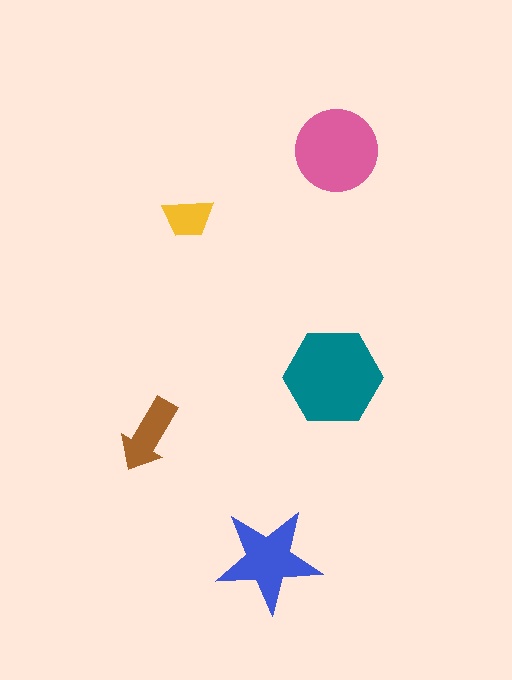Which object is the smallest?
The yellow trapezoid.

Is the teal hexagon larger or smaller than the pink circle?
Larger.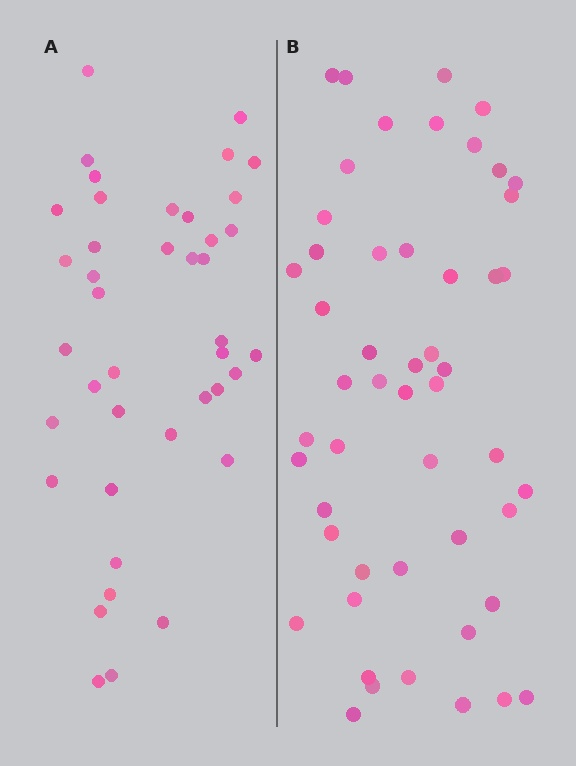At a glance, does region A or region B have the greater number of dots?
Region B (the right region) has more dots.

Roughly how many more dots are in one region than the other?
Region B has roughly 10 or so more dots than region A.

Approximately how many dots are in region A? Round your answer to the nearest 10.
About 40 dots. (The exact count is 41, which rounds to 40.)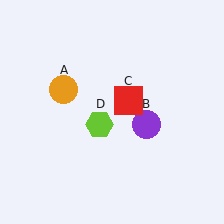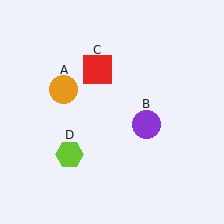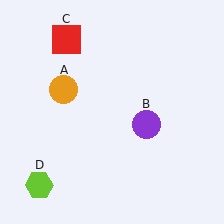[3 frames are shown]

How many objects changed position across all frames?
2 objects changed position: red square (object C), lime hexagon (object D).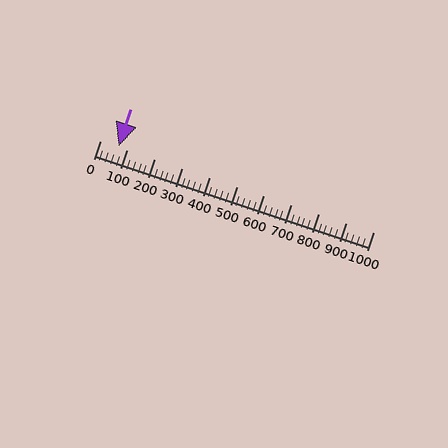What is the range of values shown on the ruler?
The ruler shows values from 0 to 1000.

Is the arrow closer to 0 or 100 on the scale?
The arrow is closer to 100.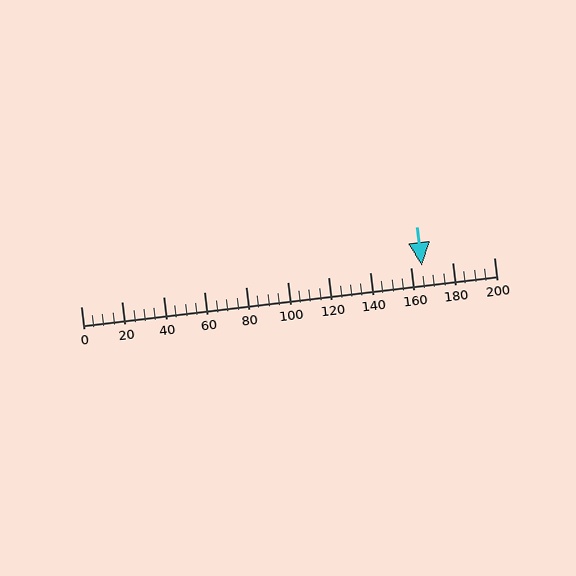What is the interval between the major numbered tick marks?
The major tick marks are spaced 20 units apart.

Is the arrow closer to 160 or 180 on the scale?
The arrow is closer to 160.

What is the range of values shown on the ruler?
The ruler shows values from 0 to 200.